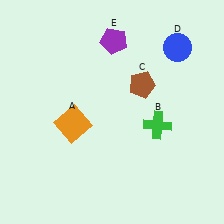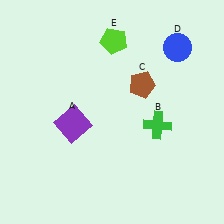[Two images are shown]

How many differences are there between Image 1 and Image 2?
There are 2 differences between the two images.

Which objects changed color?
A changed from orange to purple. E changed from purple to lime.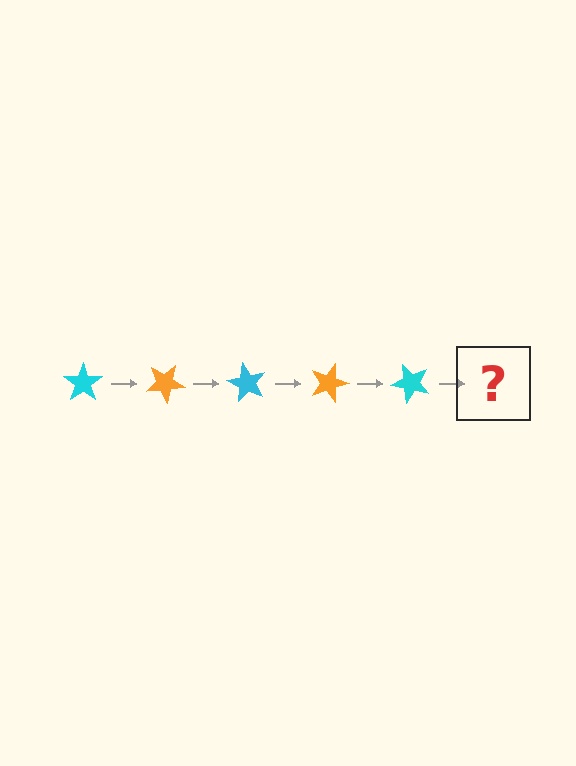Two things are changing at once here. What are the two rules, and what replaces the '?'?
The two rules are that it rotates 30 degrees each step and the color cycles through cyan and orange. The '?' should be an orange star, rotated 150 degrees from the start.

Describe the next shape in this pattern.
It should be an orange star, rotated 150 degrees from the start.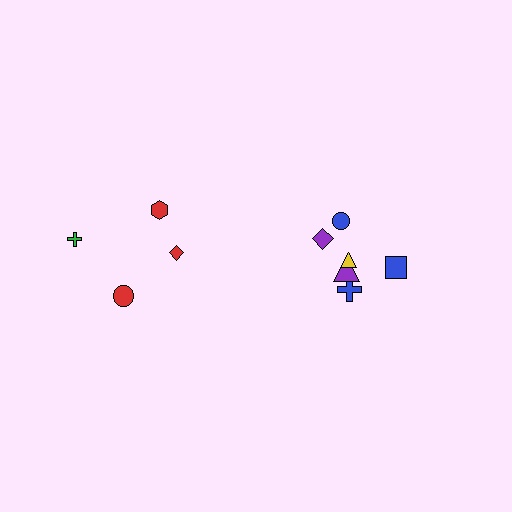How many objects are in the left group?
There are 4 objects.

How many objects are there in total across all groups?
There are 10 objects.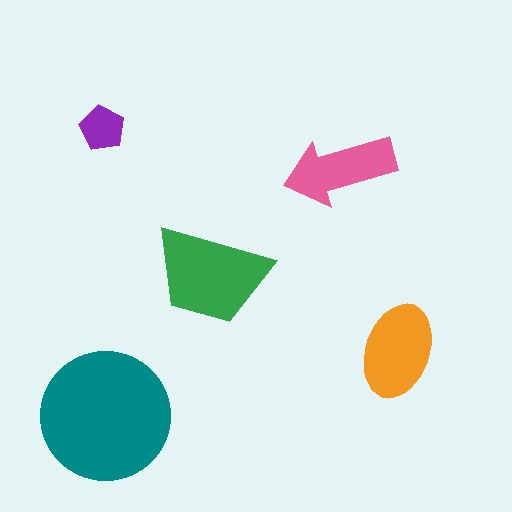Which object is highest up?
The purple pentagon is topmost.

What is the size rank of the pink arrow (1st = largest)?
4th.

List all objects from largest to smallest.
The teal circle, the green trapezoid, the orange ellipse, the pink arrow, the purple pentagon.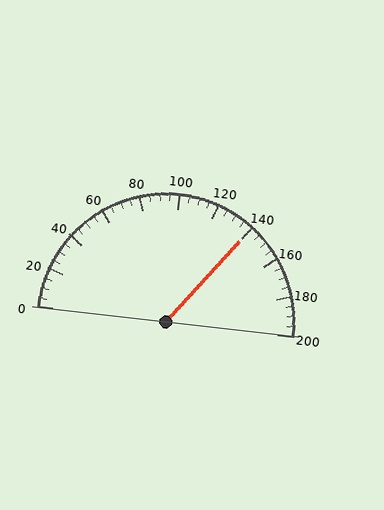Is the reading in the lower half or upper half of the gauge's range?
The reading is in the upper half of the range (0 to 200).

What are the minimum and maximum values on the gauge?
The gauge ranges from 0 to 200.